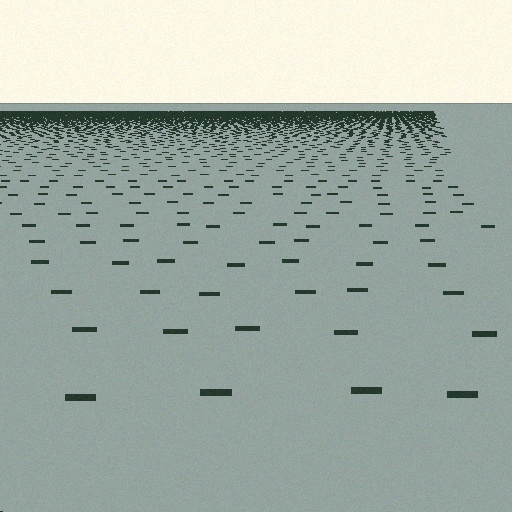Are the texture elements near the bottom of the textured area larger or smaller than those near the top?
Larger. Near the bottom, elements are closer to the viewer and appear at a bigger on-screen size.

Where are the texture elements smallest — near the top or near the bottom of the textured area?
Near the top.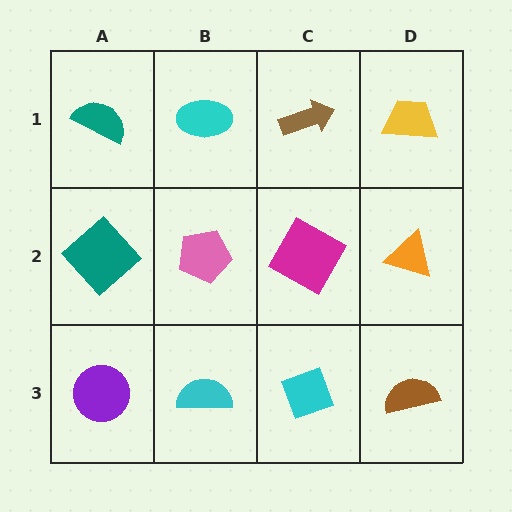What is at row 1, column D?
A yellow trapezoid.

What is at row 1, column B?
A cyan ellipse.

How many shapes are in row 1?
4 shapes.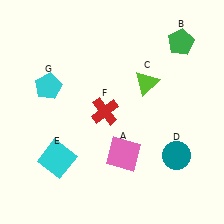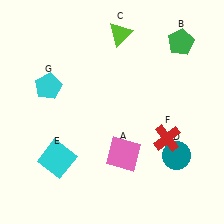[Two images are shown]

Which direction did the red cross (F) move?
The red cross (F) moved right.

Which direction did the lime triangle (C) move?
The lime triangle (C) moved up.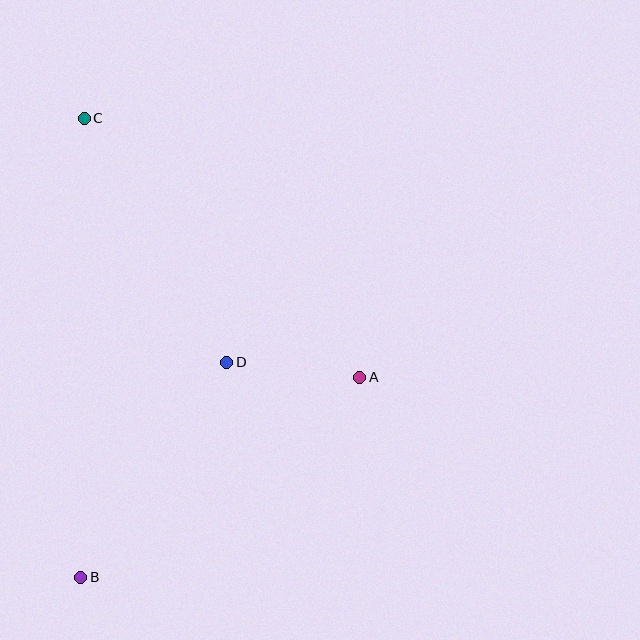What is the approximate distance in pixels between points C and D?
The distance between C and D is approximately 282 pixels.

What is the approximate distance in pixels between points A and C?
The distance between A and C is approximately 378 pixels.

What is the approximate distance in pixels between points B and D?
The distance between B and D is approximately 260 pixels.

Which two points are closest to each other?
Points A and D are closest to each other.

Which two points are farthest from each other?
Points B and C are farthest from each other.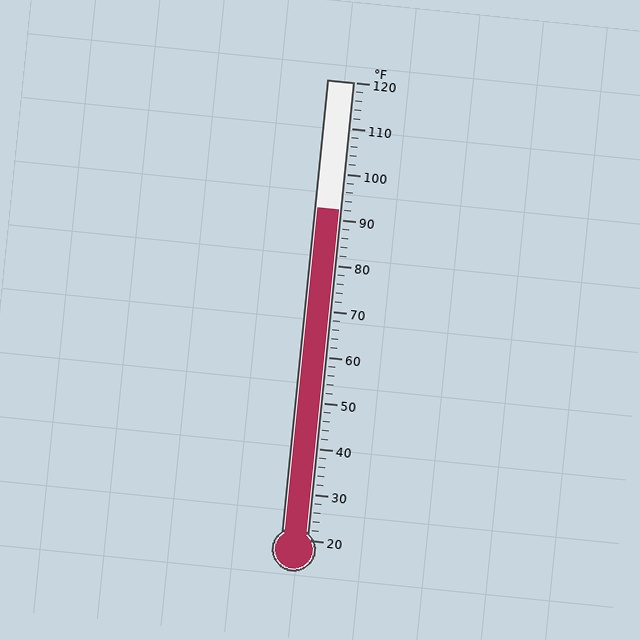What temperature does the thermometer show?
The thermometer shows approximately 92°F.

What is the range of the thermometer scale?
The thermometer scale ranges from 20°F to 120°F.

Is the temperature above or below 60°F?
The temperature is above 60°F.